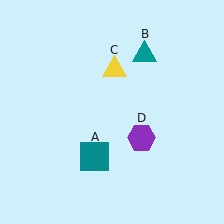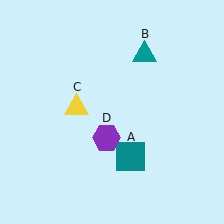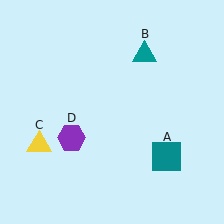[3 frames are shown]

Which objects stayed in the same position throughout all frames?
Teal triangle (object B) remained stationary.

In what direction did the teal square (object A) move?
The teal square (object A) moved right.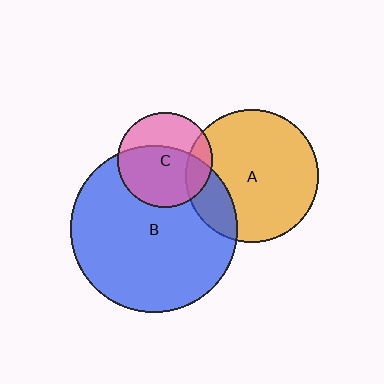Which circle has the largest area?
Circle B (blue).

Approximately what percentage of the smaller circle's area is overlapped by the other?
Approximately 20%.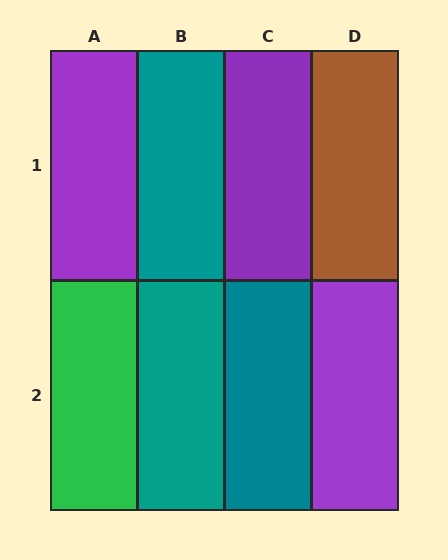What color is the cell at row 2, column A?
Green.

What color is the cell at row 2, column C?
Teal.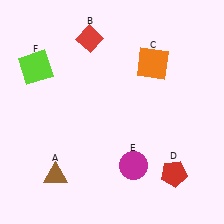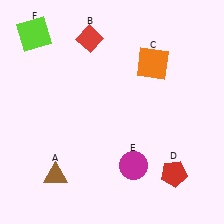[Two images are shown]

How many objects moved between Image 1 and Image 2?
1 object moved between the two images.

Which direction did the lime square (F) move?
The lime square (F) moved up.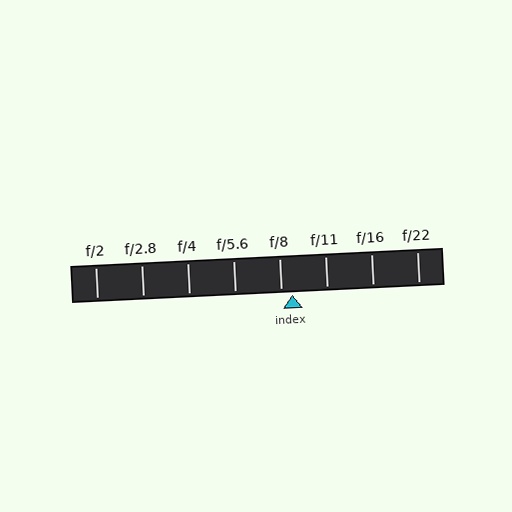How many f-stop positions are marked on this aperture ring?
There are 8 f-stop positions marked.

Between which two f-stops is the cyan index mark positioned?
The index mark is between f/8 and f/11.